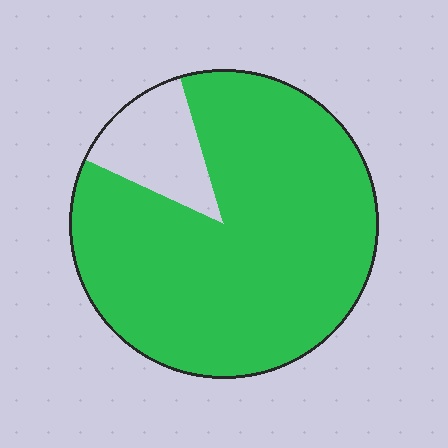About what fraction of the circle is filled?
About seven eighths (7/8).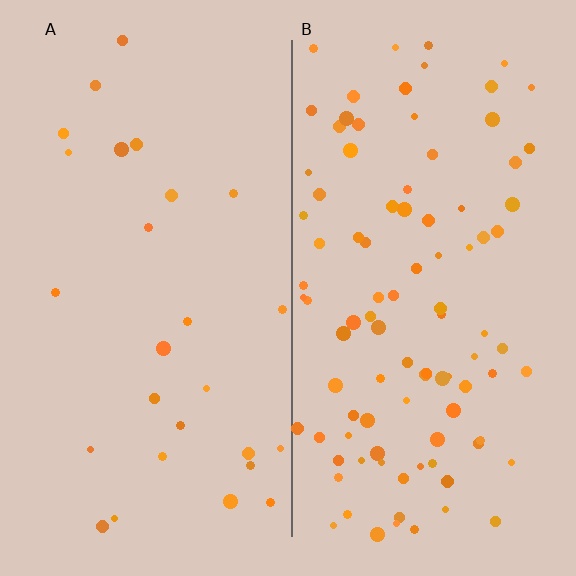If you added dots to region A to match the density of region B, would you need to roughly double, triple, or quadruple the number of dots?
Approximately quadruple.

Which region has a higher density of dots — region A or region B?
B (the right).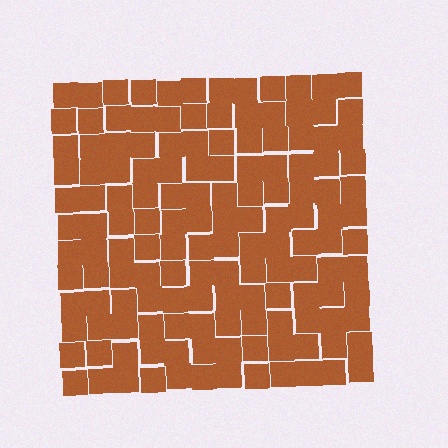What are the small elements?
The small elements are squares.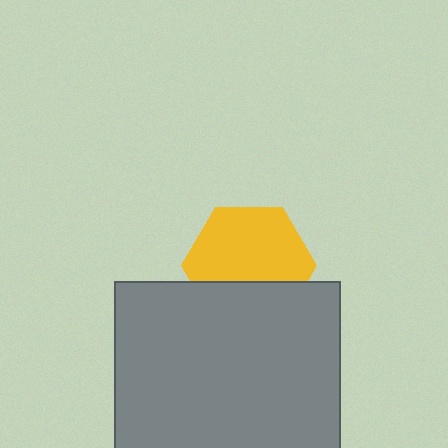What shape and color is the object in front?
The object in front is a gray rectangle.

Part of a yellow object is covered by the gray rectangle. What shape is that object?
It is a hexagon.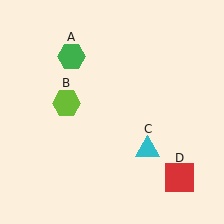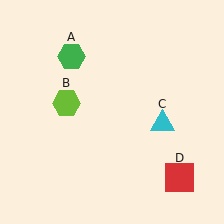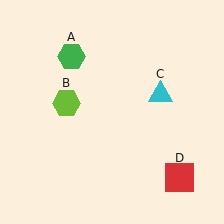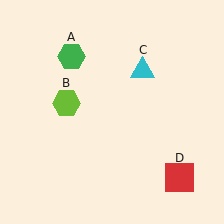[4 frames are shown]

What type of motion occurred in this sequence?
The cyan triangle (object C) rotated counterclockwise around the center of the scene.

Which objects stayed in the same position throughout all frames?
Green hexagon (object A) and lime hexagon (object B) and red square (object D) remained stationary.